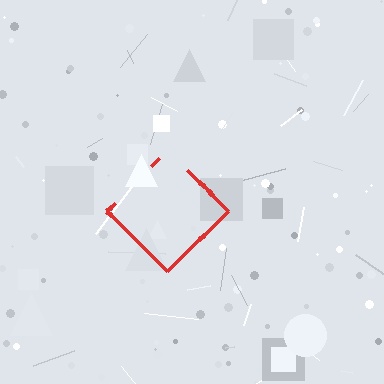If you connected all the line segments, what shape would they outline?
They would outline a diamond.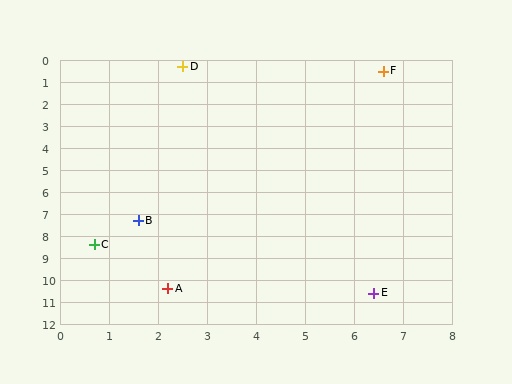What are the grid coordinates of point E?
Point E is at approximately (6.4, 10.6).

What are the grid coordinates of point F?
Point F is at approximately (6.6, 0.5).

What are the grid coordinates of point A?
Point A is at approximately (2.2, 10.4).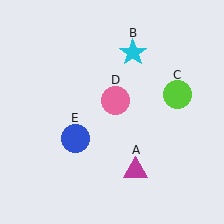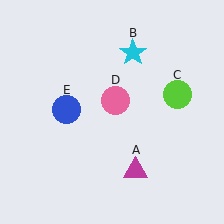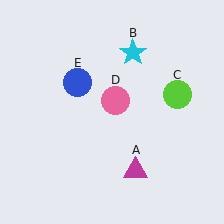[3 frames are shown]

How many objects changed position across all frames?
1 object changed position: blue circle (object E).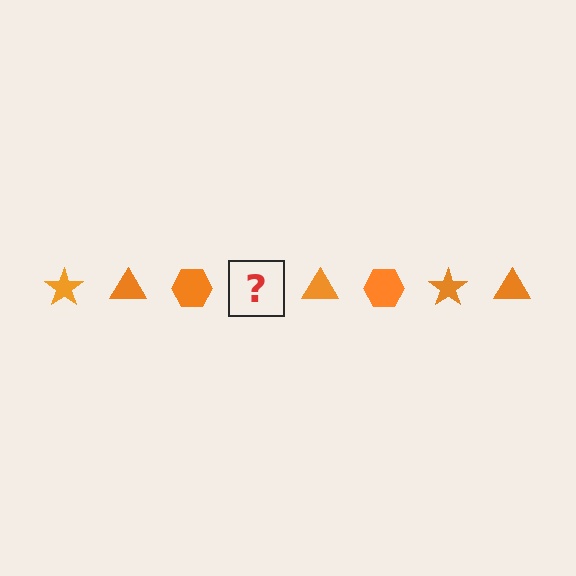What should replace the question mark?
The question mark should be replaced with an orange star.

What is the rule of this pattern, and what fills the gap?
The rule is that the pattern cycles through star, triangle, hexagon shapes in orange. The gap should be filled with an orange star.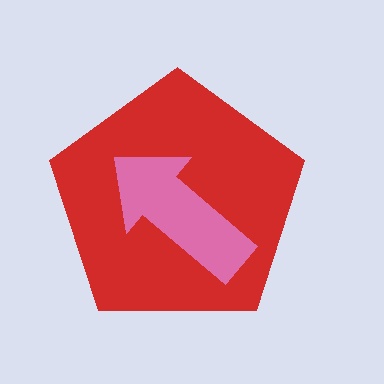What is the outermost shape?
The red pentagon.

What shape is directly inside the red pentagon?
The pink arrow.